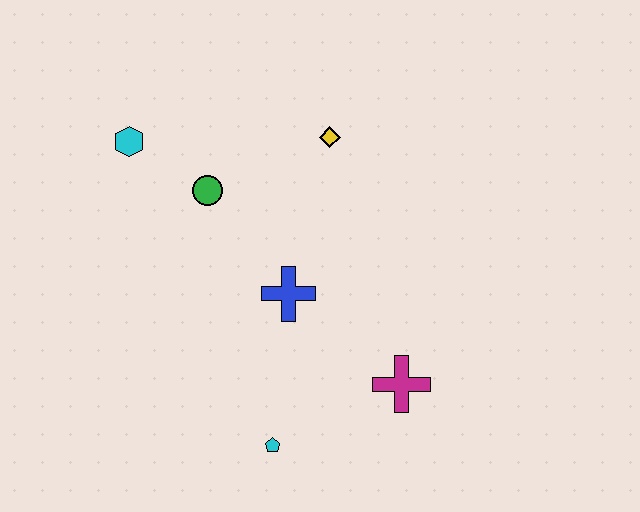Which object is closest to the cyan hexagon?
The green circle is closest to the cyan hexagon.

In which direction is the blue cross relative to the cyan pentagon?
The blue cross is above the cyan pentagon.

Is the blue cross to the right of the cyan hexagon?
Yes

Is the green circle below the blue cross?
No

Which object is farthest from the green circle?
The magenta cross is farthest from the green circle.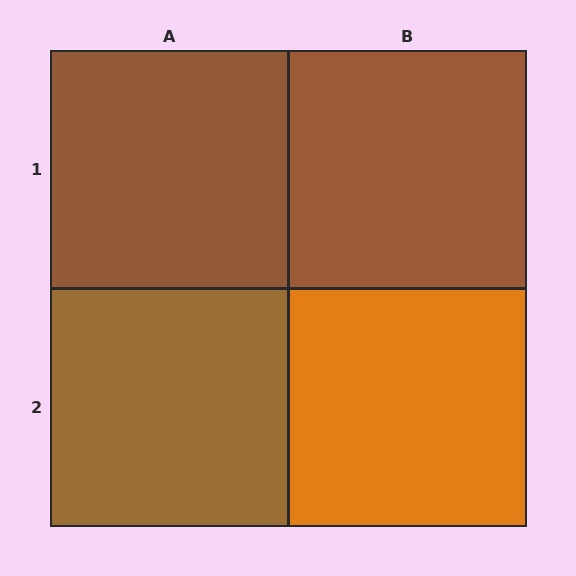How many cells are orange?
1 cell is orange.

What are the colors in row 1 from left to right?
Brown, brown.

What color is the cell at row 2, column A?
Brown.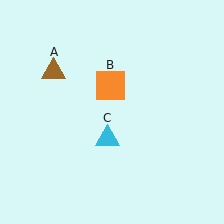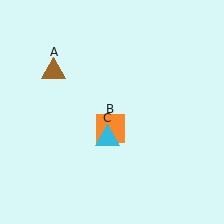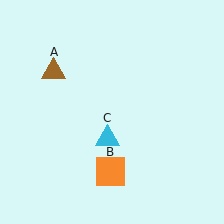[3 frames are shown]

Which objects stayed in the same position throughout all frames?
Brown triangle (object A) and cyan triangle (object C) remained stationary.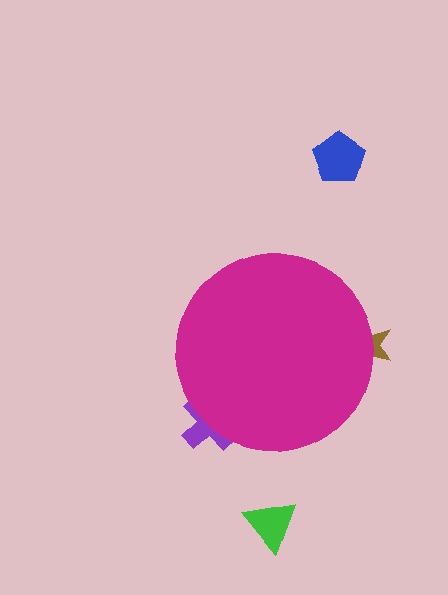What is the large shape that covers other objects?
A magenta circle.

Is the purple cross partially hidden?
Yes, the purple cross is partially hidden behind the magenta circle.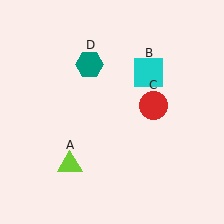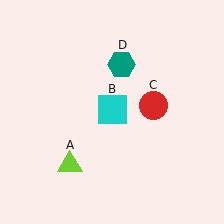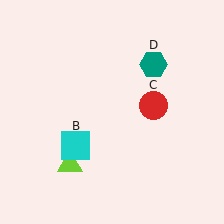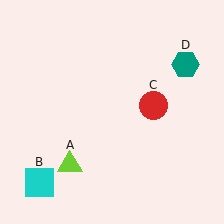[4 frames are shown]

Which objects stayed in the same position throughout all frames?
Lime triangle (object A) and red circle (object C) remained stationary.